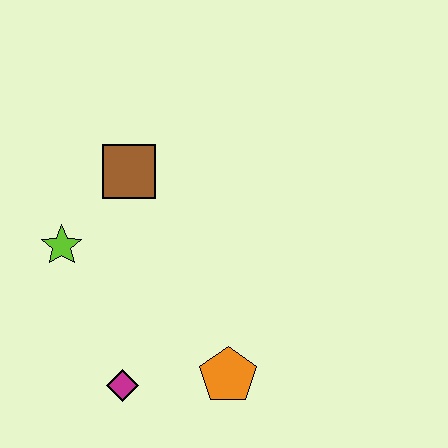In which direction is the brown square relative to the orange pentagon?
The brown square is above the orange pentagon.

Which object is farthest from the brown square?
The orange pentagon is farthest from the brown square.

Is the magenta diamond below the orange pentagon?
Yes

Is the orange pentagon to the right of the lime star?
Yes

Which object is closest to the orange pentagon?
The magenta diamond is closest to the orange pentagon.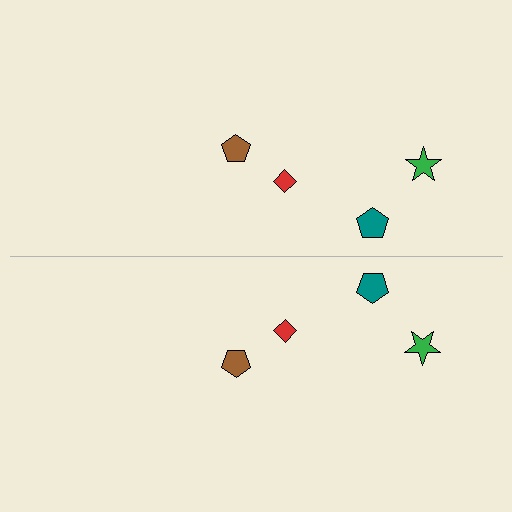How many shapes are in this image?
There are 8 shapes in this image.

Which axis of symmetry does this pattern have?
The pattern has a horizontal axis of symmetry running through the center of the image.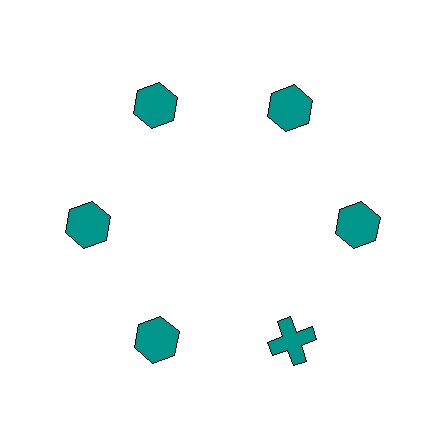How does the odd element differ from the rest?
It has a different shape: cross instead of hexagon.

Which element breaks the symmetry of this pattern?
The teal cross at roughly the 5 o'clock position breaks the symmetry. All other shapes are teal hexagons.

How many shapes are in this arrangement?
There are 6 shapes arranged in a ring pattern.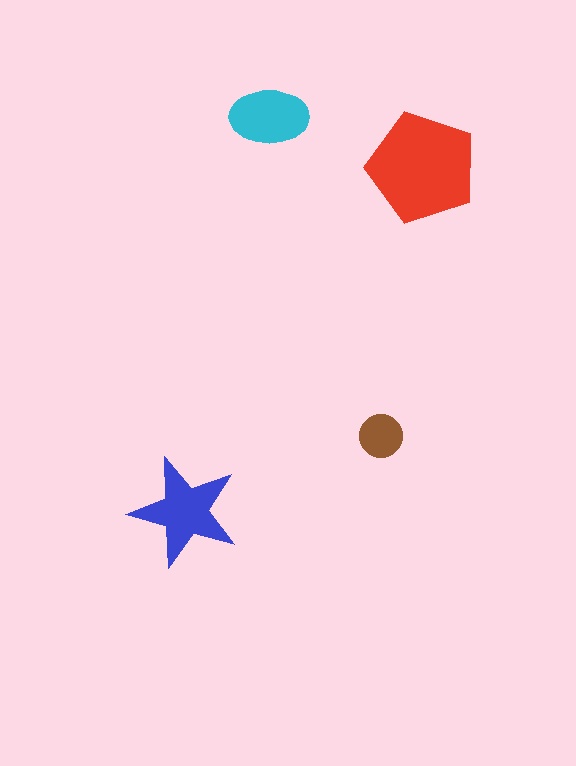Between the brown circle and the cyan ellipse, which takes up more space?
The cyan ellipse.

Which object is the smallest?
The brown circle.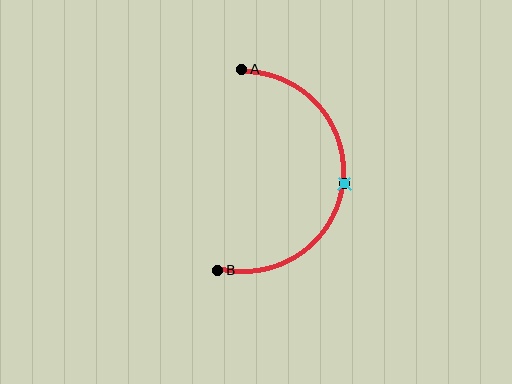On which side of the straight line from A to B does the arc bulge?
The arc bulges to the right of the straight line connecting A and B.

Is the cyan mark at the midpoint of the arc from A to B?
Yes. The cyan mark lies on the arc at equal arc-length from both A and B — it is the arc midpoint.